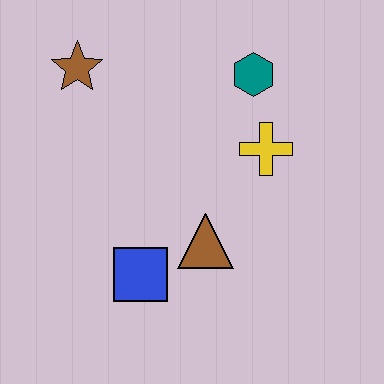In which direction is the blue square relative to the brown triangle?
The blue square is to the left of the brown triangle.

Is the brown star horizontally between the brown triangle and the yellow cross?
No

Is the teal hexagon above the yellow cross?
Yes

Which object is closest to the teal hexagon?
The yellow cross is closest to the teal hexagon.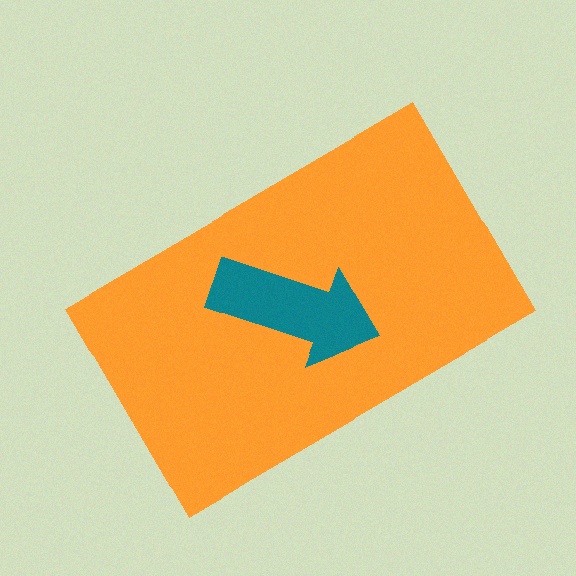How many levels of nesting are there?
2.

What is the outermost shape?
The orange rectangle.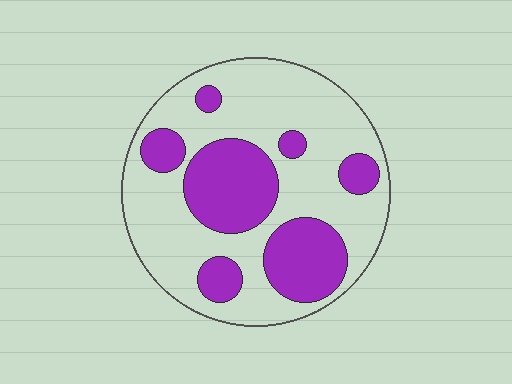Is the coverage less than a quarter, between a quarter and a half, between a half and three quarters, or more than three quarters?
Between a quarter and a half.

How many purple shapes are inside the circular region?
7.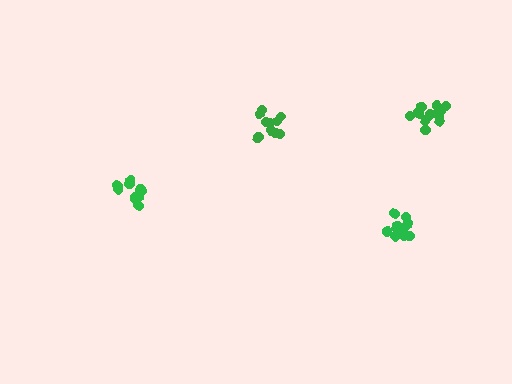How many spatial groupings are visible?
There are 4 spatial groupings.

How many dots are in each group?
Group 1: 13 dots, Group 2: 10 dots, Group 3: 13 dots, Group 4: 11 dots (47 total).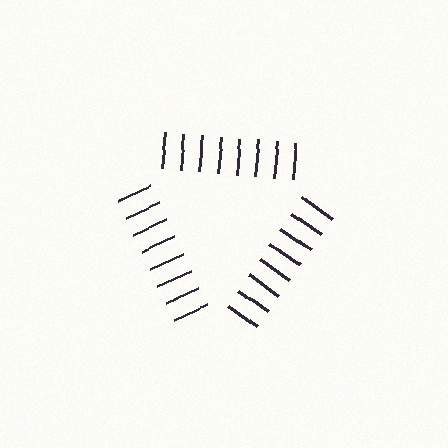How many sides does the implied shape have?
3 sides — the line-ends trace a triangle.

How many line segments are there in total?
24 — 8 along each of the 3 edges.